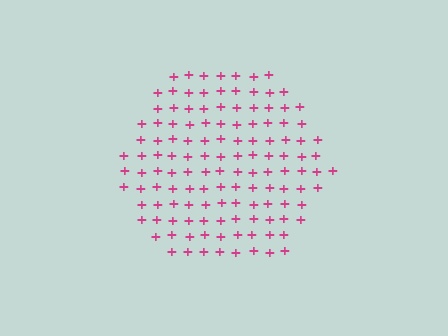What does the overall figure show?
The overall figure shows a hexagon.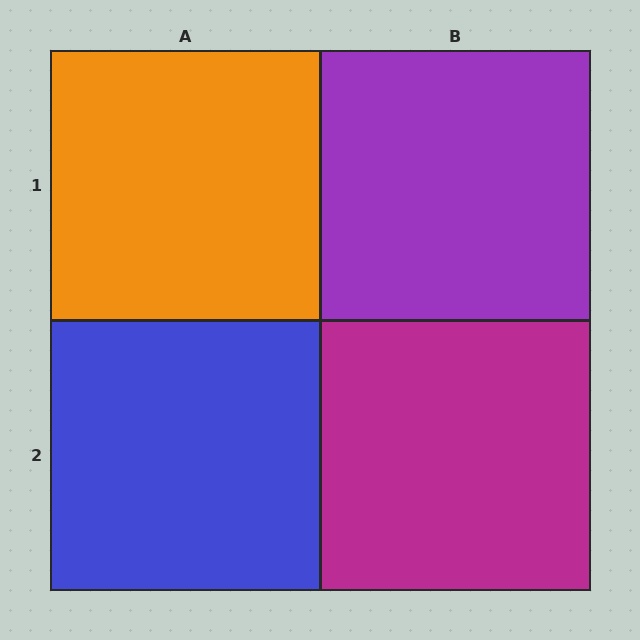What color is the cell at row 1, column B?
Purple.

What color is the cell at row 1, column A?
Orange.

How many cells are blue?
1 cell is blue.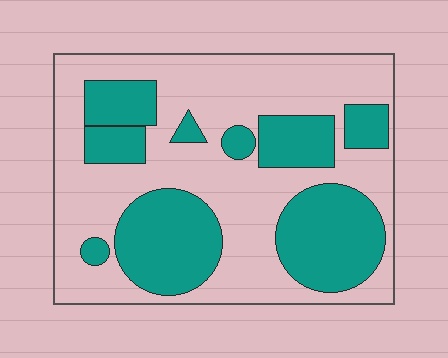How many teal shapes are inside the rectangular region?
9.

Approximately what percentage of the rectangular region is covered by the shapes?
Approximately 40%.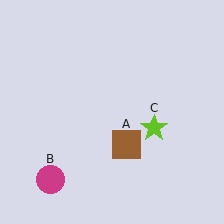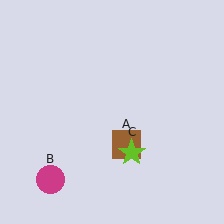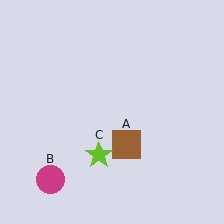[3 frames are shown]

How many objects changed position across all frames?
1 object changed position: lime star (object C).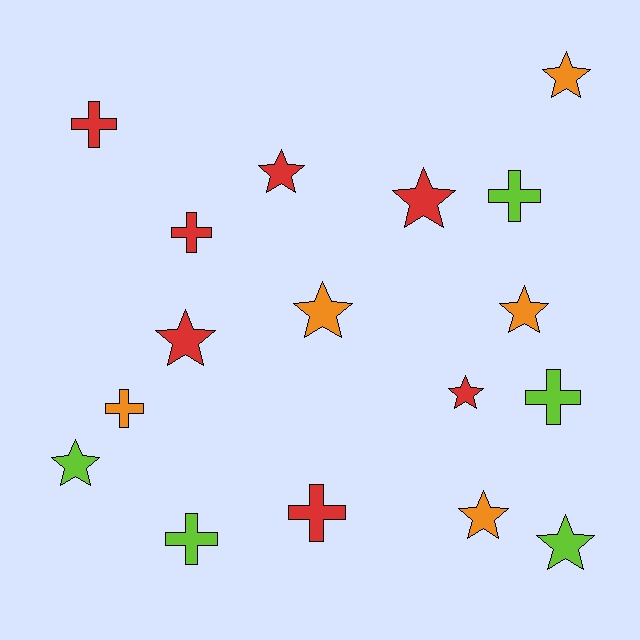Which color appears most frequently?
Red, with 7 objects.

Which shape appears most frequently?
Star, with 10 objects.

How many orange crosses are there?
There is 1 orange cross.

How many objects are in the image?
There are 17 objects.